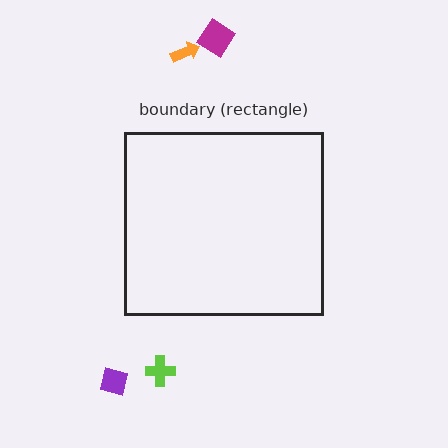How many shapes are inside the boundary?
0 inside, 4 outside.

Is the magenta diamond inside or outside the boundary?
Outside.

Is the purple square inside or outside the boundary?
Outside.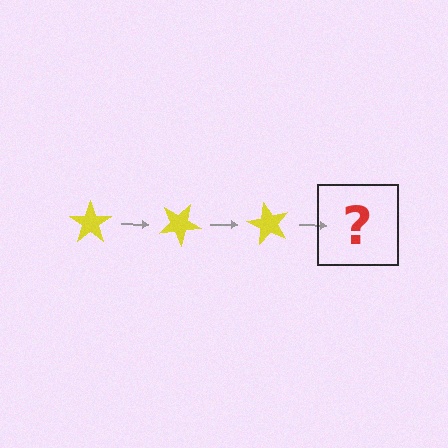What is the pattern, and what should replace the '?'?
The pattern is that the star rotates 30 degrees each step. The '?' should be a yellow star rotated 90 degrees.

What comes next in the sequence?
The next element should be a yellow star rotated 90 degrees.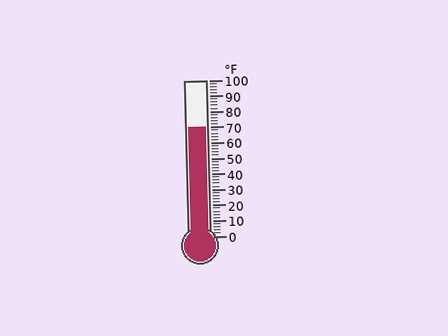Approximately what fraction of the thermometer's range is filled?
The thermometer is filled to approximately 70% of its range.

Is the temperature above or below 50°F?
The temperature is above 50°F.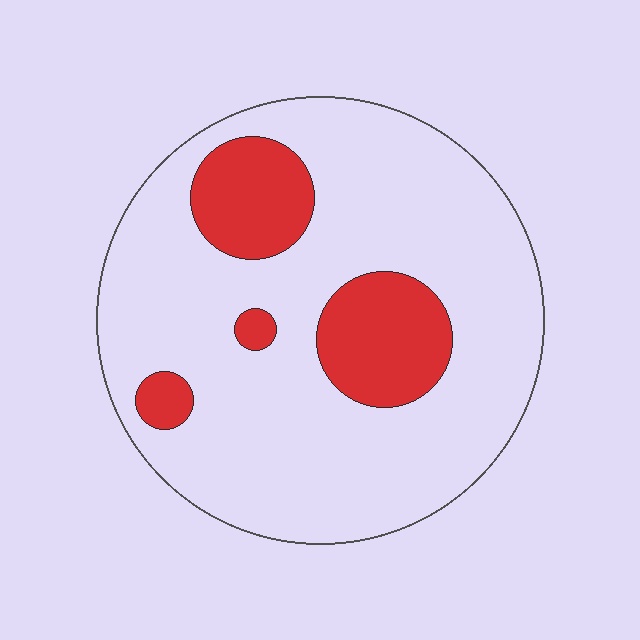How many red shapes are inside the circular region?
4.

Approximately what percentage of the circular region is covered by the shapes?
Approximately 20%.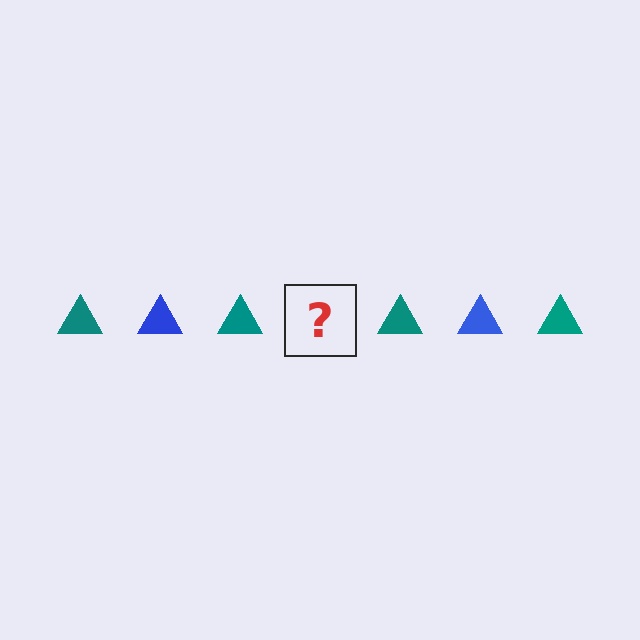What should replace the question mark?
The question mark should be replaced with a blue triangle.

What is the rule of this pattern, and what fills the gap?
The rule is that the pattern cycles through teal, blue triangles. The gap should be filled with a blue triangle.